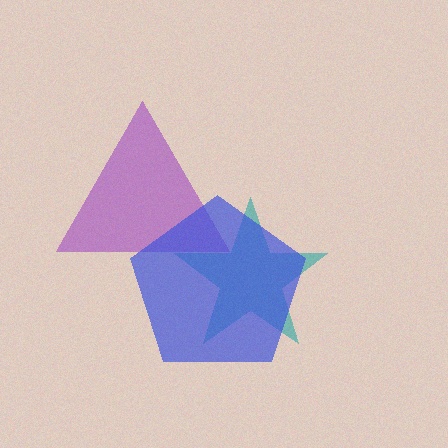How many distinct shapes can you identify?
There are 3 distinct shapes: a teal star, a purple triangle, a blue pentagon.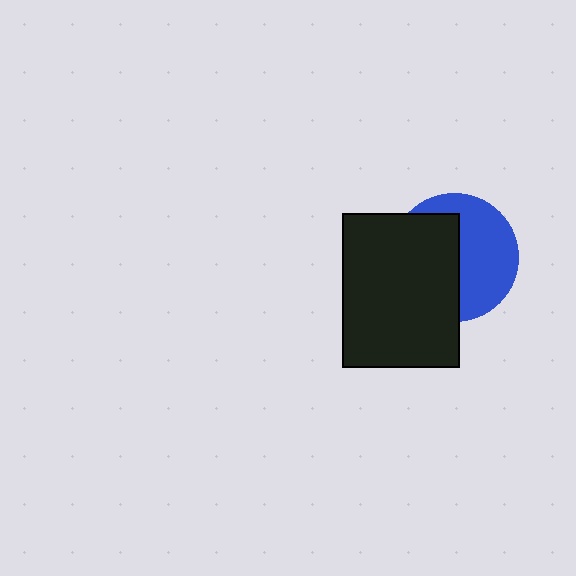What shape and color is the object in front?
The object in front is a black rectangle.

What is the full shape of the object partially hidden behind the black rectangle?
The partially hidden object is a blue circle.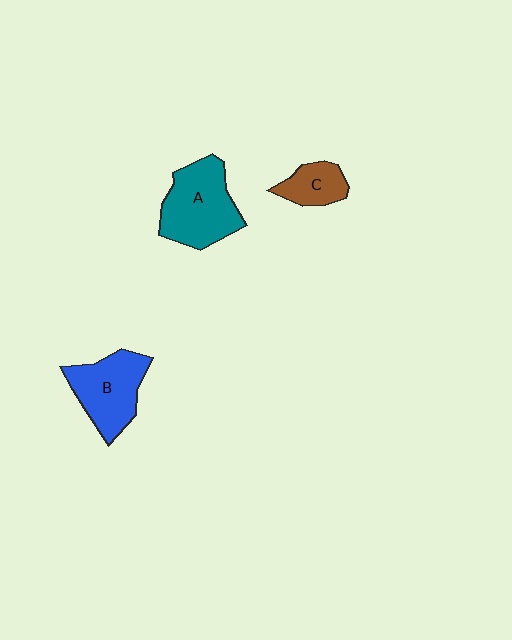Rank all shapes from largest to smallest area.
From largest to smallest: A (teal), B (blue), C (brown).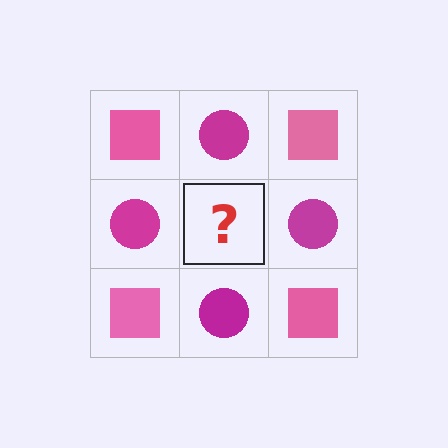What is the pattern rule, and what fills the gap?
The rule is that it alternates pink square and magenta circle in a checkerboard pattern. The gap should be filled with a pink square.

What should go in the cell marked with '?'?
The missing cell should contain a pink square.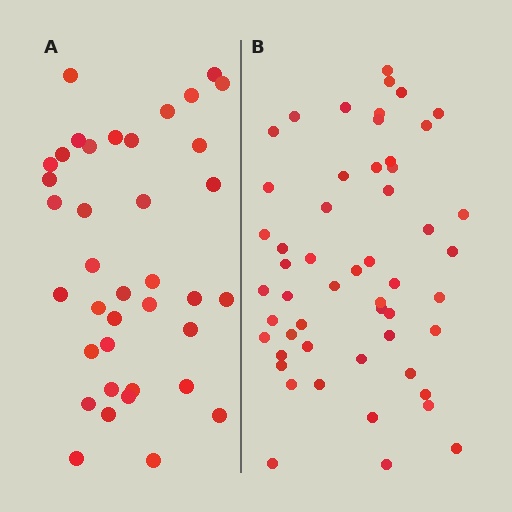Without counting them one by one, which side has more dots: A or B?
Region B (the right region) has more dots.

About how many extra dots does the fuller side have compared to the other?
Region B has approximately 15 more dots than region A.